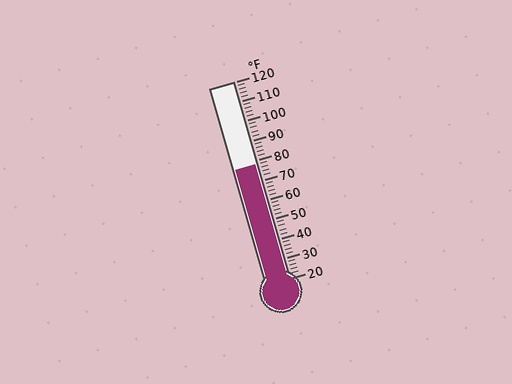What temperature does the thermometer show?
The thermometer shows approximately 78°F.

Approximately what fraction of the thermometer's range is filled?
The thermometer is filled to approximately 60% of its range.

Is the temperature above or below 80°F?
The temperature is below 80°F.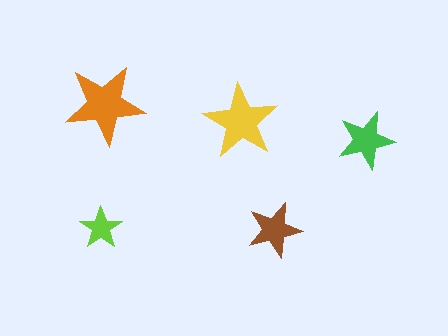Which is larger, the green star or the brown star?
The green one.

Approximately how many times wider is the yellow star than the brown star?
About 1.5 times wider.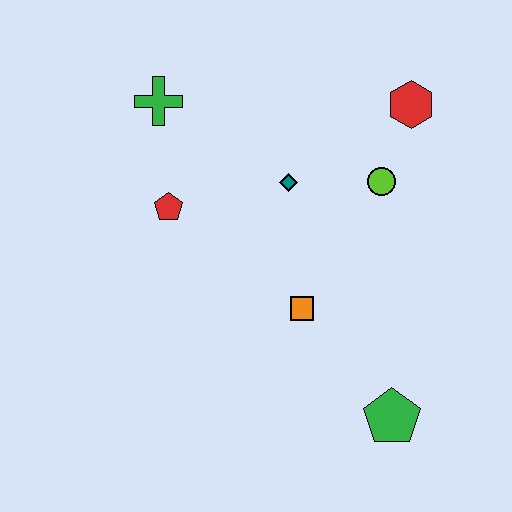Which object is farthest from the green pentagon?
The green cross is farthest from the green pentagon.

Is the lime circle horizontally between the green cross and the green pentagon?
Yes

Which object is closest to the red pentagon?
The green cross is closest to the red pentagon.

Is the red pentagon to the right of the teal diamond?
No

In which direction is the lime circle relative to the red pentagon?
The lime circle is to the right of the red pentagon.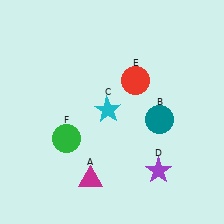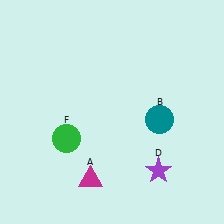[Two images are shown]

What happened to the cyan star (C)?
The cyan star (C) was removed in Image 2. It was in the top-left area of Image 1.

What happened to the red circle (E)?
The red circle (E) was removed in Image 2. It was in the top-right area of Image 1.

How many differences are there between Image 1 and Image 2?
There are 2 differences between the two images.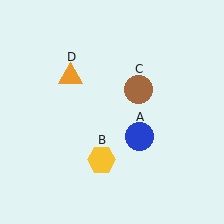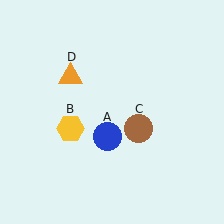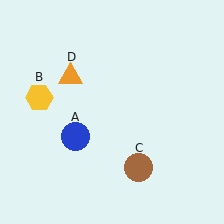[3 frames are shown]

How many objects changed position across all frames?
3 objects changed position: blue circle (object A), yellow hexagon (object B), brown circle (object C).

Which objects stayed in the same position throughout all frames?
Orange triangle (object D) remained stationary.